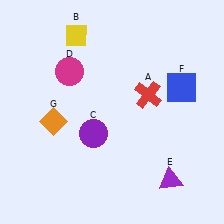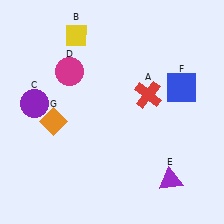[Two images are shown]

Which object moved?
The purple circle (C) moved left.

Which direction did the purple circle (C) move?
The purple circle (C) moved left.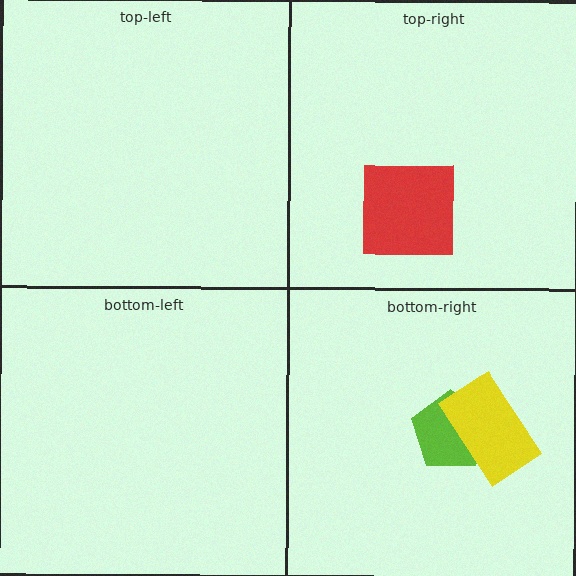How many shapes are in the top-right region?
1.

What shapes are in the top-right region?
The red square.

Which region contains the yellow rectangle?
The bottom-right region.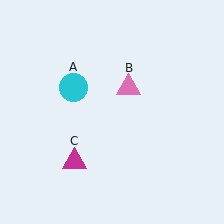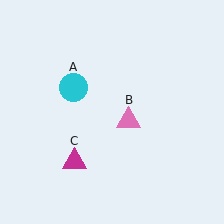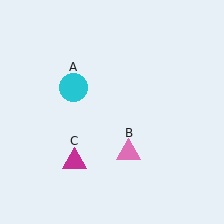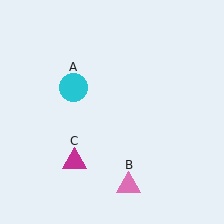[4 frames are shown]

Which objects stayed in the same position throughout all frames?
Cyan circle (object A) and magenta triangle (object C) remained stationary.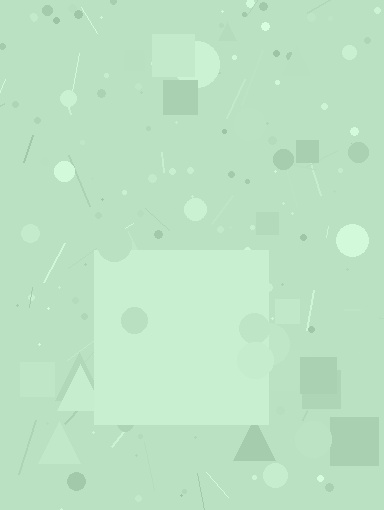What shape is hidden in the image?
A square is hidden in the image.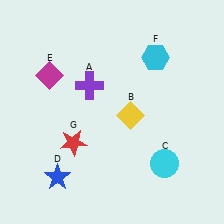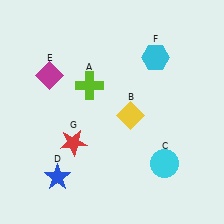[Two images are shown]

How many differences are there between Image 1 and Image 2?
There is 1 difference between the two images.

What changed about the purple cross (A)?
In Image 1, A is purple. In Image 2, it changed to lime.